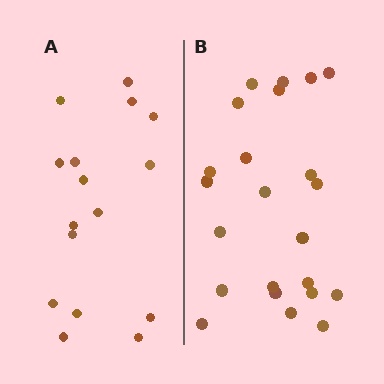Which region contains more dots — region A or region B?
Region B (the right region) has more dots.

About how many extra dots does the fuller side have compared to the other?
Region B has roughly 8 or so more dots than region A.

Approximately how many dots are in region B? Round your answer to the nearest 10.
About 20 dots. (The exact count is 23, which rounds to 20.)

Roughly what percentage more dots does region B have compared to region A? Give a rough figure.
About 45% more.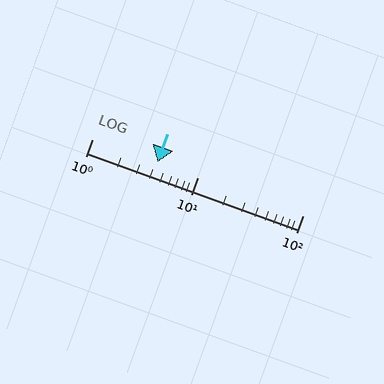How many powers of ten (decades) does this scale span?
The scale spans 2 decades, from 1 to 100.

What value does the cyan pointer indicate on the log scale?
The pointer indicates approximately 4.2.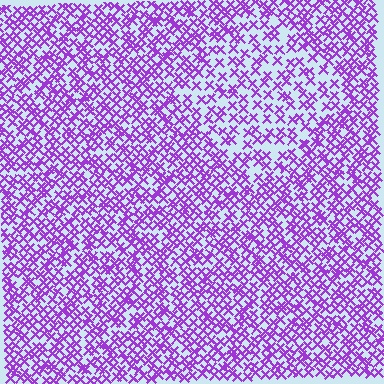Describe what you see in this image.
The image contains small purple elements arranged at two different densities. A diamond-shaped region is visible where the elements are less densely packed than the surrounding area.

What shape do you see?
I see a diamond.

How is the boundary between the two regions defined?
The boundary is defined by a change in element density (approximately 1.7x ratio). All elements are the same color, size, and shape.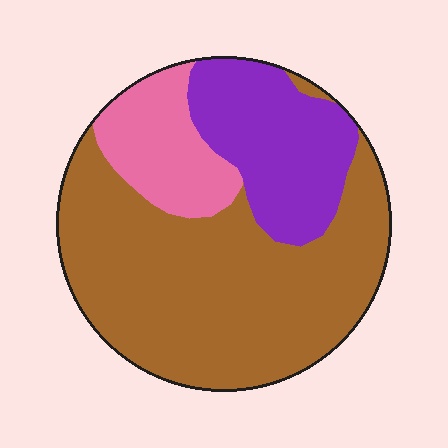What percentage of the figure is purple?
Purple takes up about one quarter (1/4) of the figure.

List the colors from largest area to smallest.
From largest to smallest: brown, purple, pink.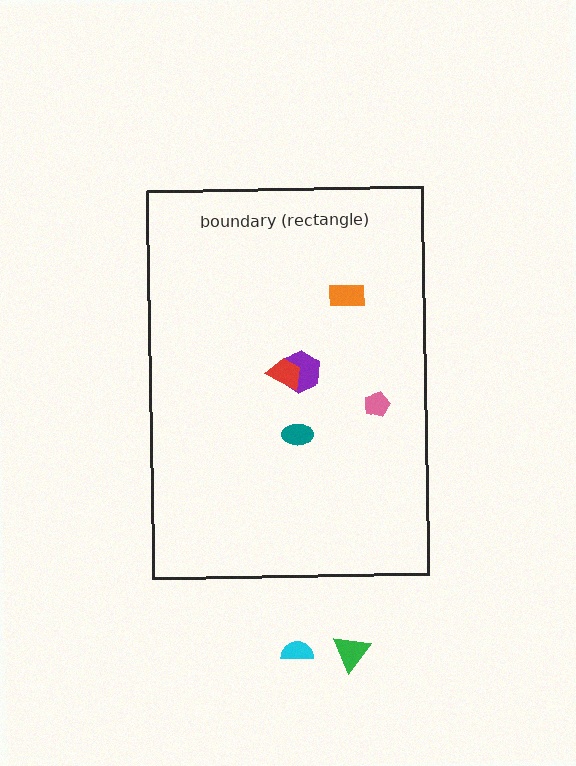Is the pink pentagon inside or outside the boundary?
Inside.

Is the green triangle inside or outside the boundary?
Outside.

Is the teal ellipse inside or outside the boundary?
Inside.